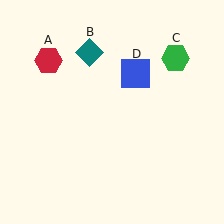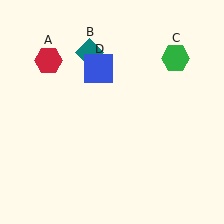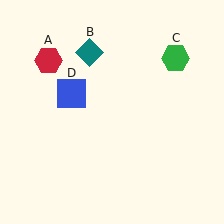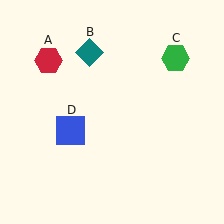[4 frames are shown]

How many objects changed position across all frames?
1 object changed position: blue square (object D).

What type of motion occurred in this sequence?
The blue square (object D) rotated counterclockwise around the center of the scene.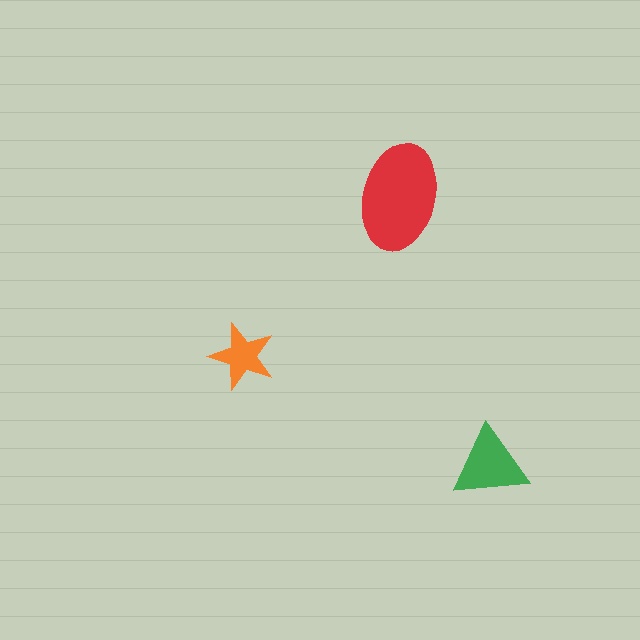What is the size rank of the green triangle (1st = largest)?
2nd.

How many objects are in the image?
There are 3 objects in the image.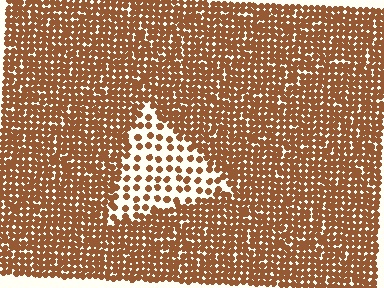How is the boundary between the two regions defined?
The boundary is defined by a change in element density (approximately 2.8x ratio). All elements are the same color, size, and shape.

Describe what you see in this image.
The image contains small brown elements arranged at two different densities. A triangle-shaped region is visible where the elements are less densely packed than the surrounding area.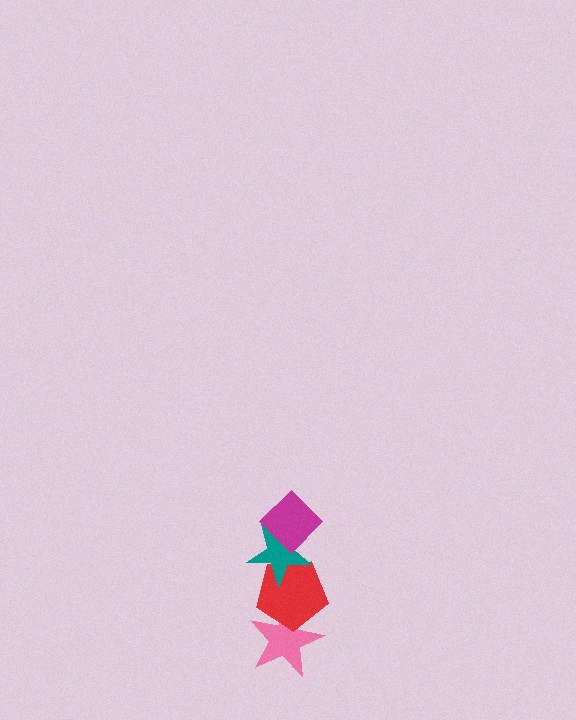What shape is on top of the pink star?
The red pentagon is on top of the pink star.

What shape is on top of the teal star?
The magenta diamond is on top of the teal star.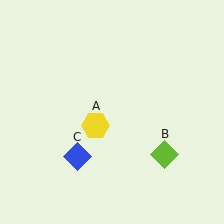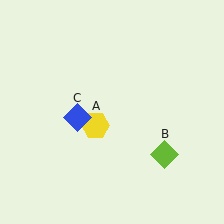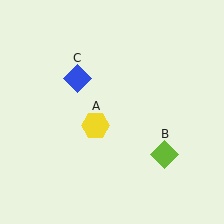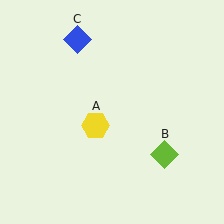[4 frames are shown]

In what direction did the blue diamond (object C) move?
The blue diamond (object C) moved up.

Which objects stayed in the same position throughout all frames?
Yellow hexagon (object A) and lime diamond (object B) remained stationary.